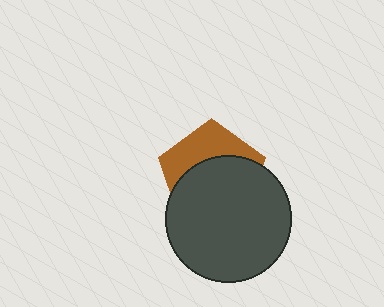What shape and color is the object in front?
The object in front is a dark gray circle.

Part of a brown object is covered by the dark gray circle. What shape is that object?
It is a pentagon.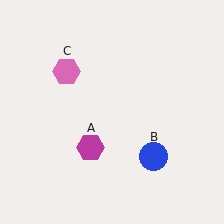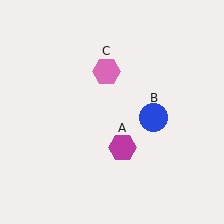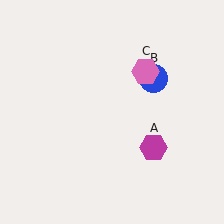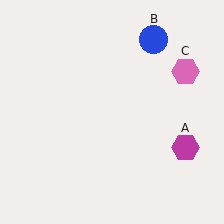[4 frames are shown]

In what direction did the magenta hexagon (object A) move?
The magenta hexagon (object A) moved right.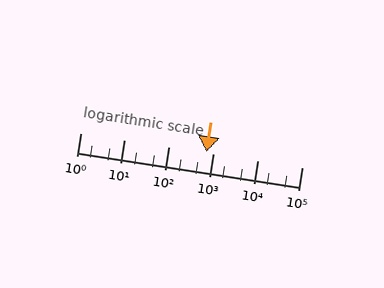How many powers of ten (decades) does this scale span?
The scale spans 5 decades, from 1 to 100000.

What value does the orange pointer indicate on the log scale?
The pointer indicates approximately 700.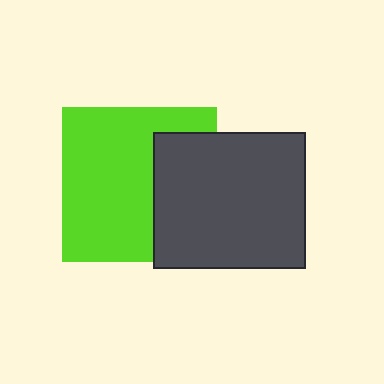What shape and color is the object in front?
The object in front is a dark gray rectangle.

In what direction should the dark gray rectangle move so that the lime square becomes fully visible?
The dark gray rectangle should move right. That is the shortest direction to clear the overlap and leave the lime square fully visible.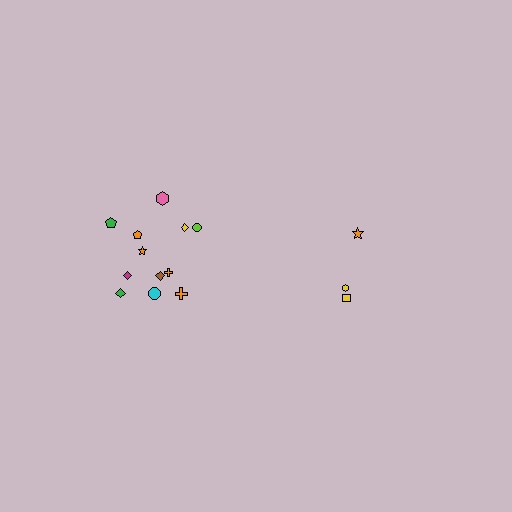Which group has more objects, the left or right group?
The left group.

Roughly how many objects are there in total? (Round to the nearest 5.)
Roughly 15 objects in total.